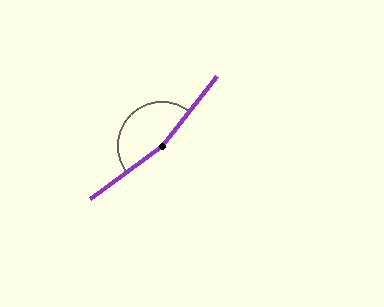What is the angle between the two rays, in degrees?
Approximately 165 degrees.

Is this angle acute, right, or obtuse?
It is obtuse.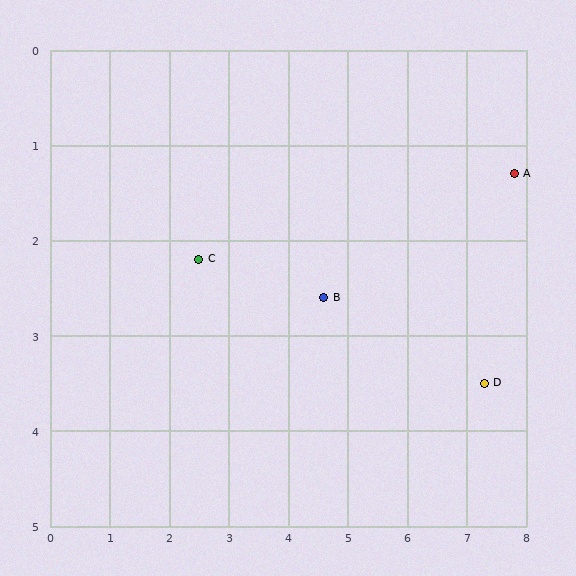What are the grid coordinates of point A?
Point A is at approximately (7.8, 1.3).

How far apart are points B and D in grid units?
Points B and D are about 2.8 grid units apart.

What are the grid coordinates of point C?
Point C is at approximately (2.5, 2.2).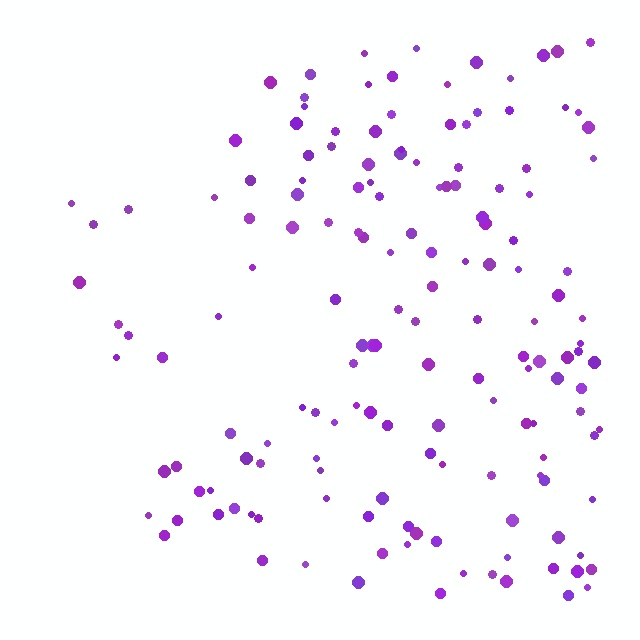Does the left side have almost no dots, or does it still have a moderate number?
Still a moderate number, just noticeably fewer than the right.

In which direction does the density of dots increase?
From left to right, with the right side densest.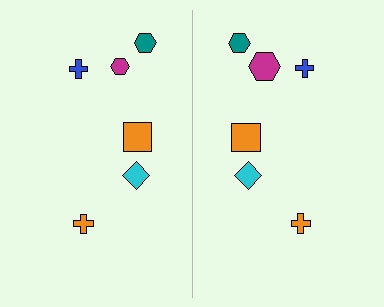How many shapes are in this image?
There are 12 shapes in this image.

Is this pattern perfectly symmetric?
No, the pattern is not perfectly symmetric. The magenta hexagon on the right side has a different size than its mirror counterpart.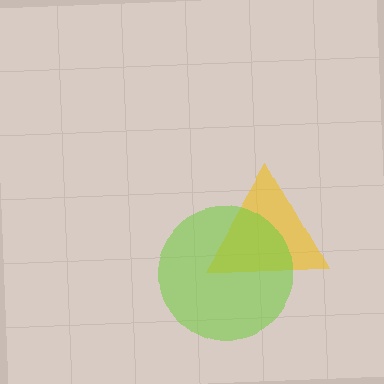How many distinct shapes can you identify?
There are 2 distinct shapes: a yellow triangle, a lime circle.